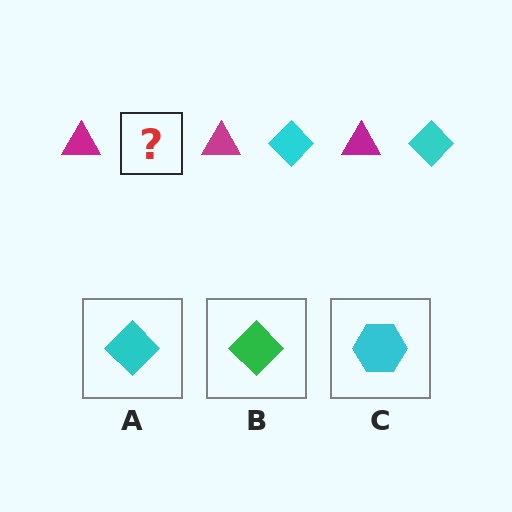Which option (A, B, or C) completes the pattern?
A.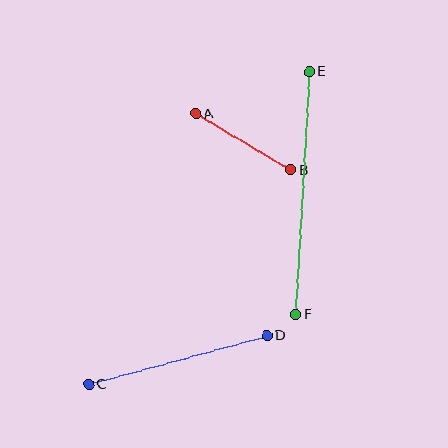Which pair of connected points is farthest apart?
Points E and F are farthest apart.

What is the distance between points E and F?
The distance is approximately 243 pixels.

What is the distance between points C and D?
The distance is approximately 185 pixels.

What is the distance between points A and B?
The distance is approximately 110 pixels.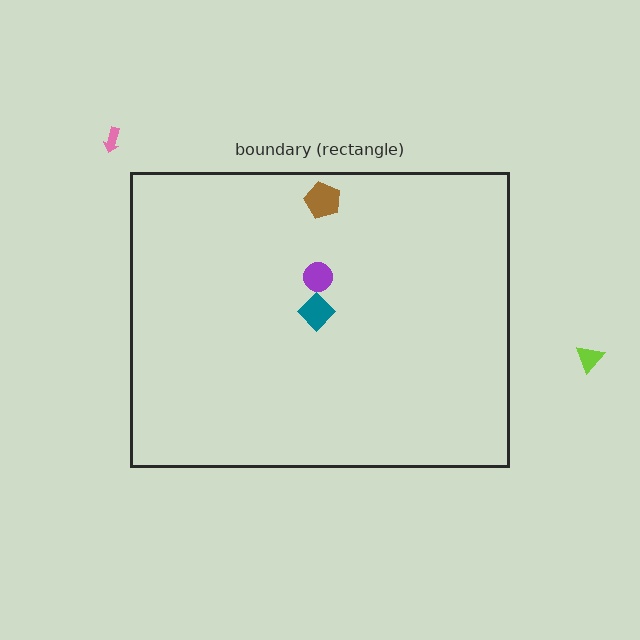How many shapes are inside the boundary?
3 inside, 2 outside.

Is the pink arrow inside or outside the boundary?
Outside.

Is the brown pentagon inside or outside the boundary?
Inside.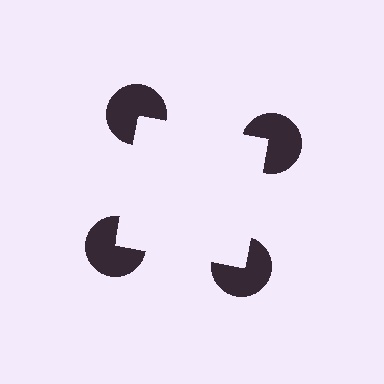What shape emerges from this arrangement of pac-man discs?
An illusory square — its edges are inferred from the aligned wedge cuts in the pac-man discs, not physically drawn.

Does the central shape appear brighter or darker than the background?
It typically appears slightly brighter than the background, even though no actual brightness change is drawn.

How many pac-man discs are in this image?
There are 4 — one at each vertex of the illusory square.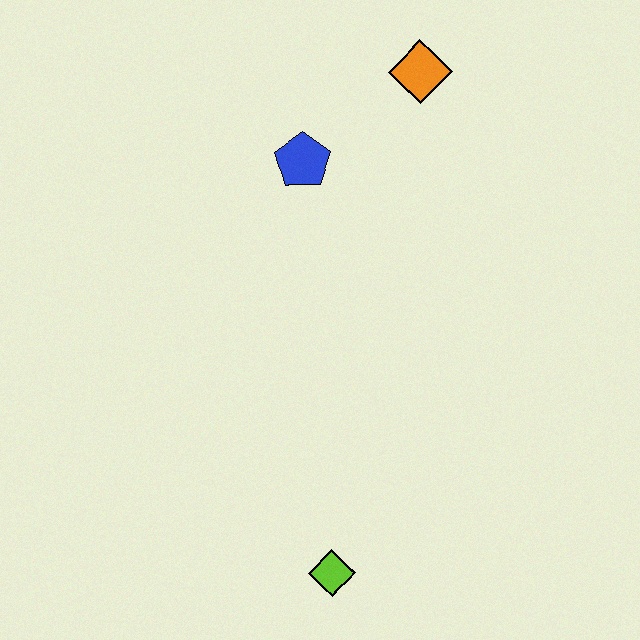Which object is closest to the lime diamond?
The blue pentagon is closest to the lime diamond.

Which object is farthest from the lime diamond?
The orange diamond is farthest from the lime diamond.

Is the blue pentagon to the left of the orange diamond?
Yes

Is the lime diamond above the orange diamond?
No